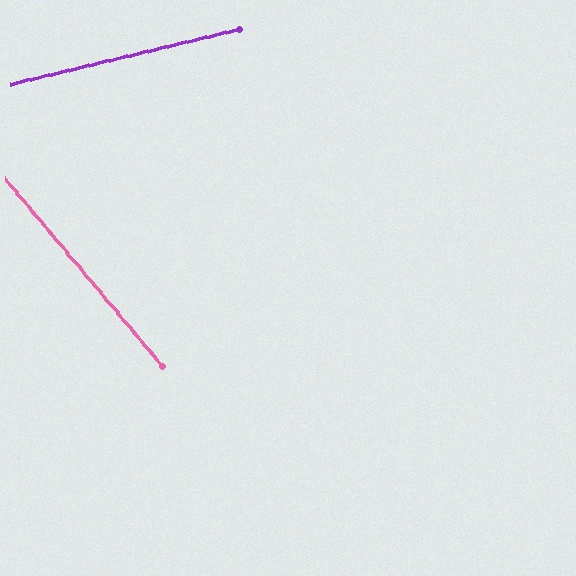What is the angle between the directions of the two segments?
Approximately 64 degrees.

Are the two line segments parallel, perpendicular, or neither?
Neither parallel nor perpendicular — they differ by about 64°.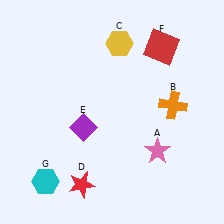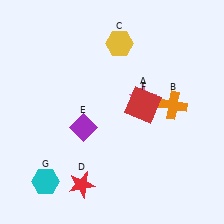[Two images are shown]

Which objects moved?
The objects that moved are: the pink star (A), the red square (F).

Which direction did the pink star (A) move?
The pink star (A) moved up.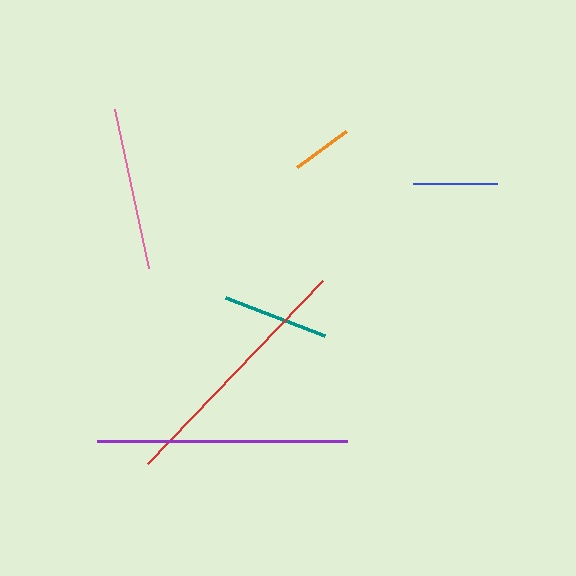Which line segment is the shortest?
The orange line is the shortest at approximately 61 pixels.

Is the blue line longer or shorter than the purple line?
The purple line is longer than the blue line.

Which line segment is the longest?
The red line is the longest at approximately 253 pixels.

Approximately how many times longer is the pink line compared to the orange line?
The pink line is approximately 2.7 times the length of the orange line.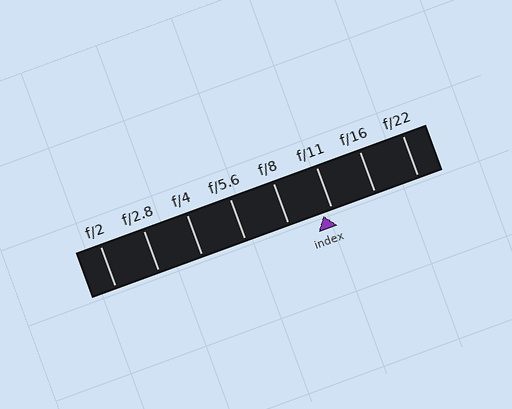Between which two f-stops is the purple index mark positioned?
The index mark is between f/8 and f/11.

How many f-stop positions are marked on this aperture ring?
There are 8 f-stop positions marked.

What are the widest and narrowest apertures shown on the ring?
The widest aperture shown is f/2 and the narrowest is f/22.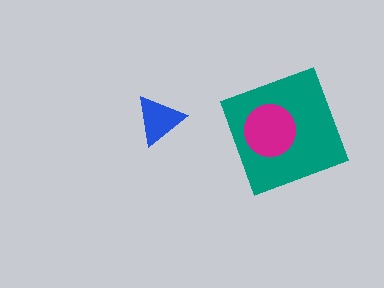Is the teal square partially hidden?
Yes, it is partially covered by another shape.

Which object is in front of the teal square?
The magenta circle is in front of the teal square.